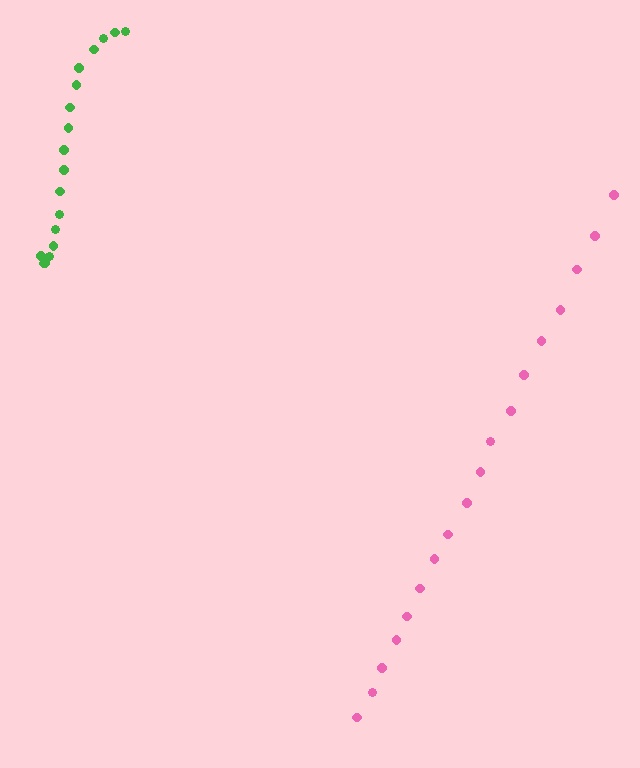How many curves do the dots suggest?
There are 2 distinct paths.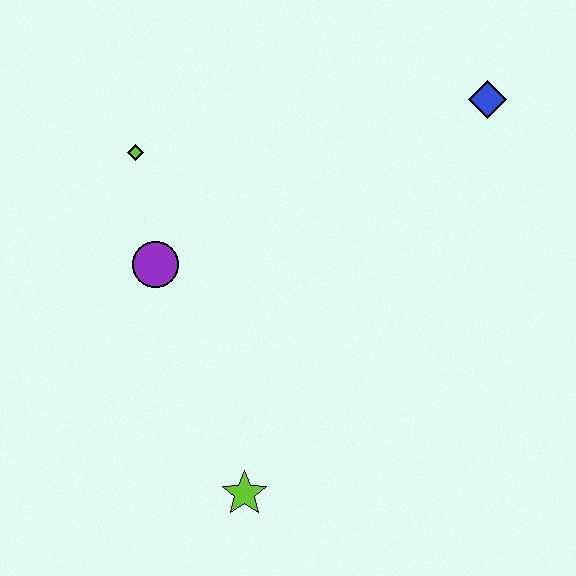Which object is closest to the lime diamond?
The purple circle is closest to the lime diamond.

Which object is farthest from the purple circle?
The blue diamond is farthest from the purple circle.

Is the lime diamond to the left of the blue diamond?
Yes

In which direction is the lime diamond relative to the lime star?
The lime diamond is above the lime star.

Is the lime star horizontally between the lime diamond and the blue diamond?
Yes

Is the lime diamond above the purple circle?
Yes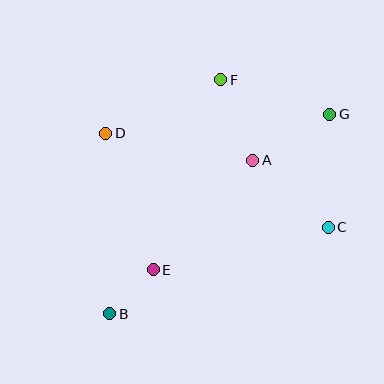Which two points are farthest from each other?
Points B and G are farthest from each other.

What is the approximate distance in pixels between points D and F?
The distance between D and F is approximately 127 pixels.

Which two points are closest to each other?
Points B and E are closest to each other.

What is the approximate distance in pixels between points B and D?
The distance between B and D is approximately 181 pixels.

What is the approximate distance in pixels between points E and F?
The distance between E and F is approximately 202 pixels.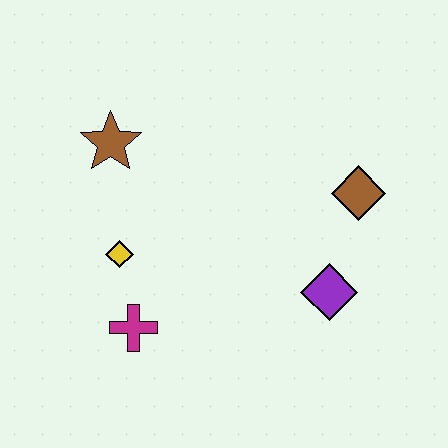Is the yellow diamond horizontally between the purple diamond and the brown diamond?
No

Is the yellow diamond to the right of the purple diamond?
No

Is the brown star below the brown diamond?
No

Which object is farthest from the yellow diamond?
The brown diamond is farthest from the yellow diamond.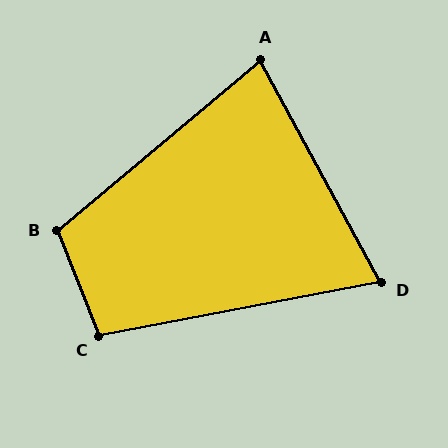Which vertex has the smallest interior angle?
D, at approximately 72 degrees.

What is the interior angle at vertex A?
Approximately 79 degrees (acute).